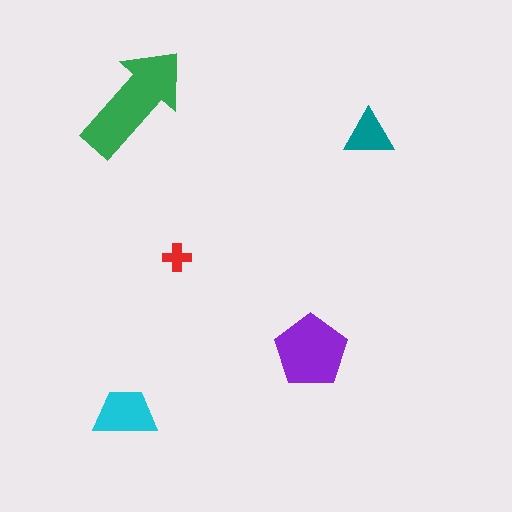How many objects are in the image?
There are 5 objects in the image.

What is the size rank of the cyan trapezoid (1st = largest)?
3rd.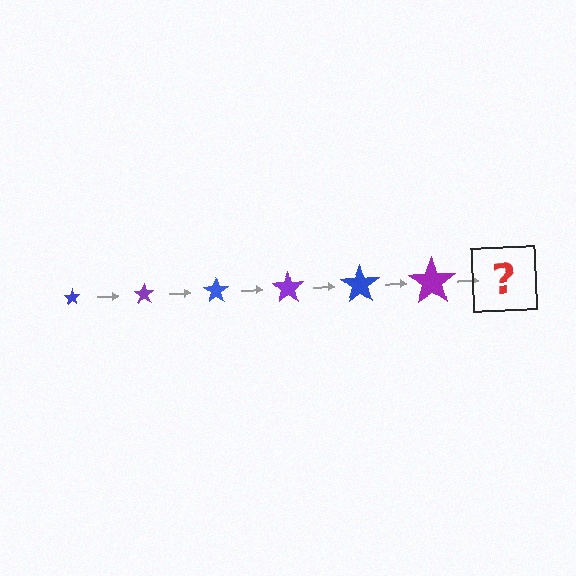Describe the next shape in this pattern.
It should be a blue star, larger than the previous one.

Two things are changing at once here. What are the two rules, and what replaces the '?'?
The two rules are that the star grows larger each step and the color cycles through blue and purple. The '?' should be a blue star, larger than the previous one.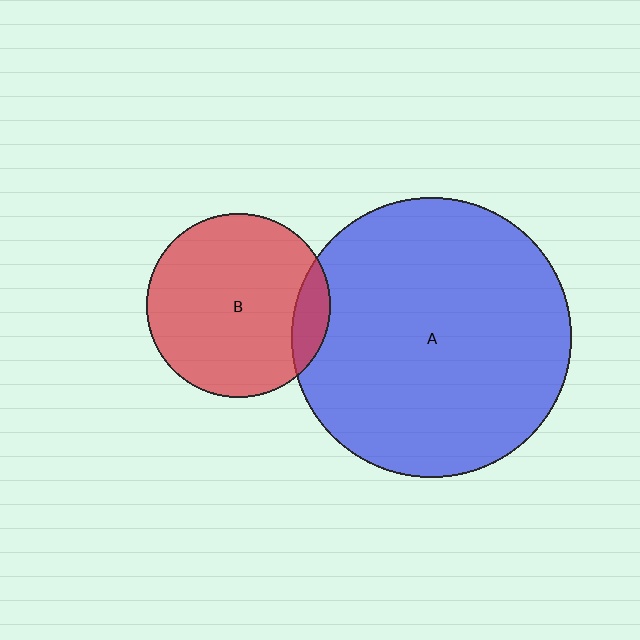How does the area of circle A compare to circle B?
Approximately 2.3 times.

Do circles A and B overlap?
Yes.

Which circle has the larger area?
Circle A (blue).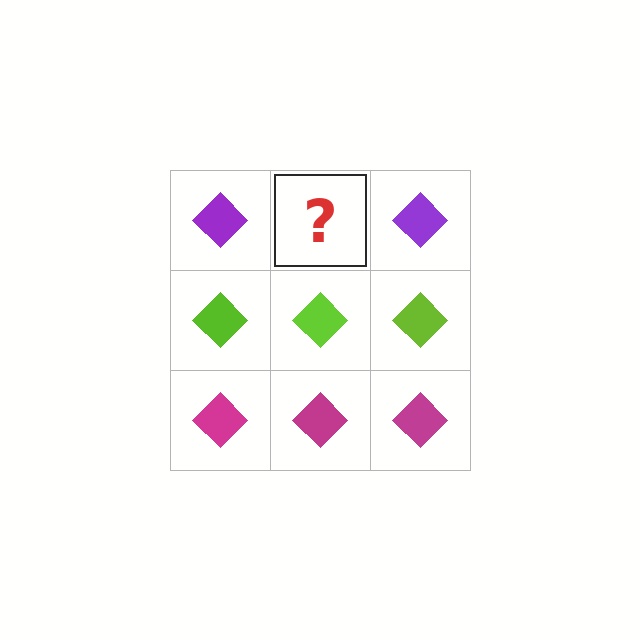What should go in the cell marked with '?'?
The missing cell should contain a purple diamond.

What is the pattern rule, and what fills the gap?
The rule is that each row has a consistent color. The gap should be filled with a purple diamond.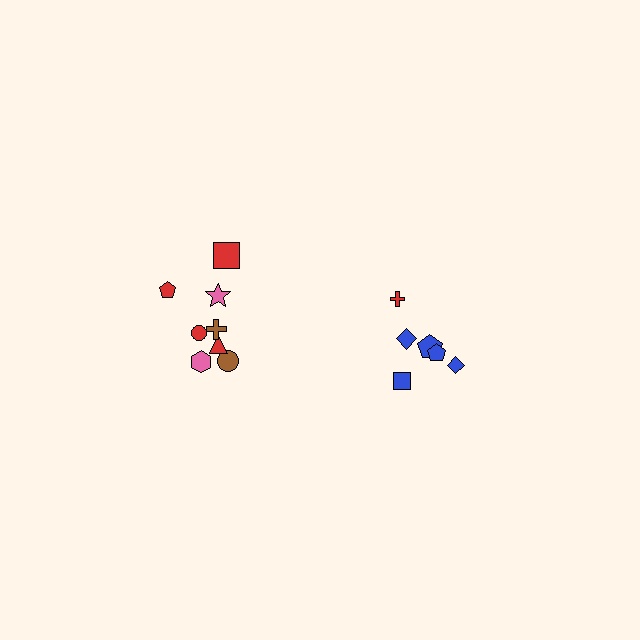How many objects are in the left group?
There are 8 objects.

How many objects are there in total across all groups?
There are 14 objects.